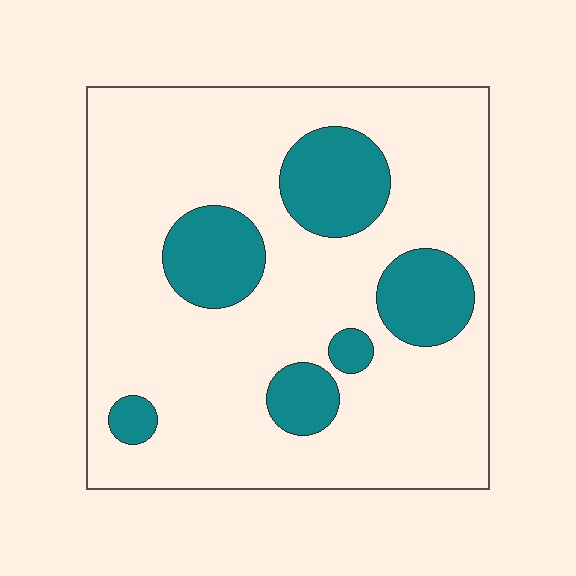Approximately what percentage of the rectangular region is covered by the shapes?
Approximately 20%.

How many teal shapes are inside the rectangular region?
6.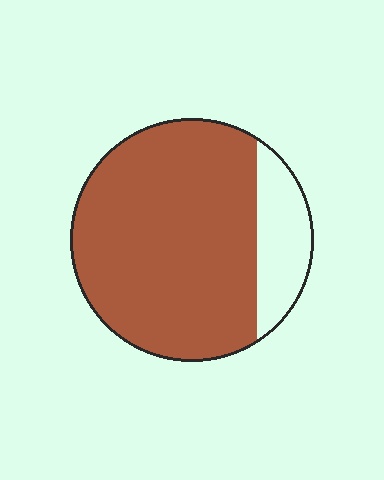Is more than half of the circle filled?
Yes.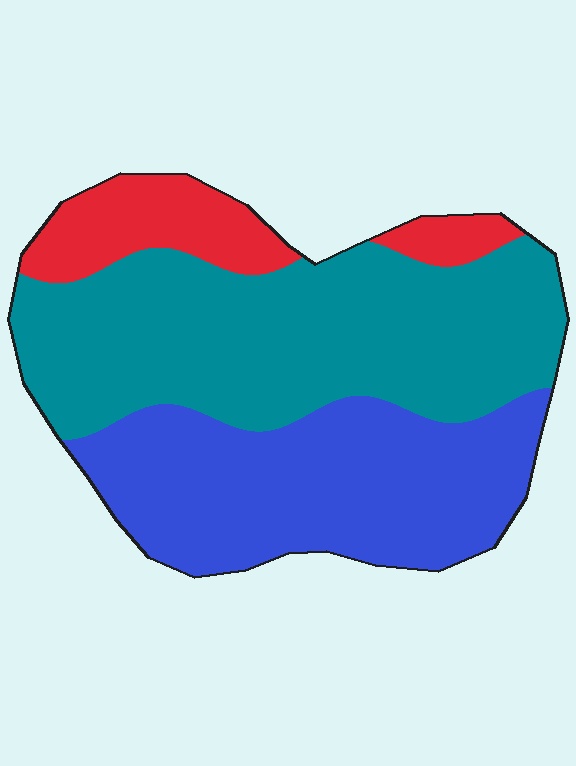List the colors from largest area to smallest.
From largest to smallest: teal, blue, red.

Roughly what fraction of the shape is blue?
Blue takes up about three eighths (3/8) of the shape.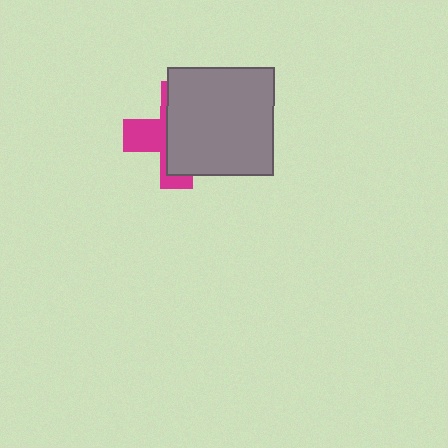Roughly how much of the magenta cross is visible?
A small part of it is visible (roughly 37%).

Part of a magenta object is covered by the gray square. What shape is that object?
It is a cross.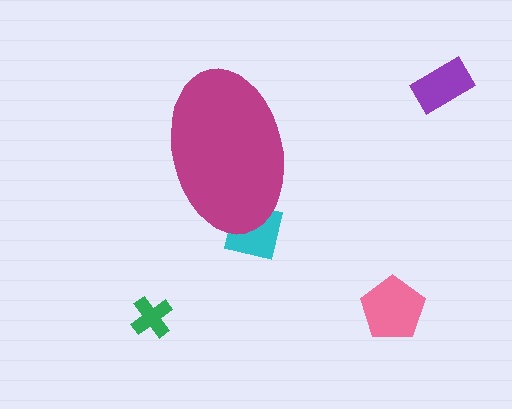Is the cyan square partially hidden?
Yes, the cyan square is partially hidden behind the magenta ellipse.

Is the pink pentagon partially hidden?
No, the pink pentagon is fully visible.